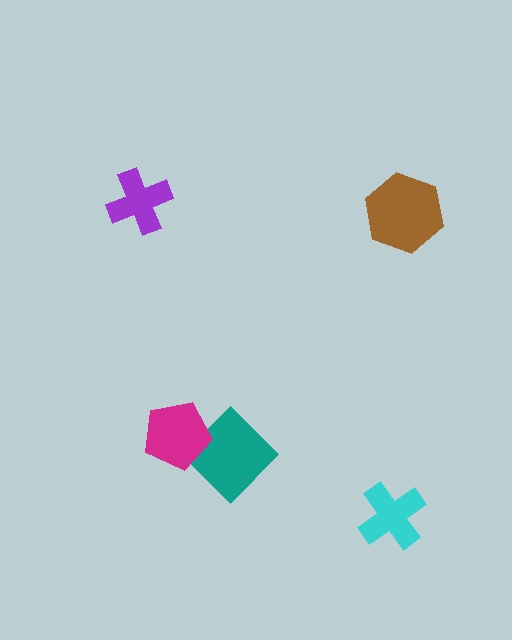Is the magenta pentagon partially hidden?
No, no other shape covers it.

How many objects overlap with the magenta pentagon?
1 object overlaps with the magenta pentagon.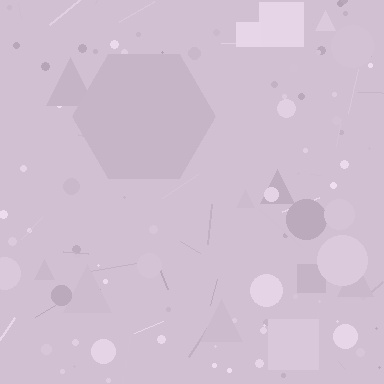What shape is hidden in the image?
A hexagon is hidden in the image.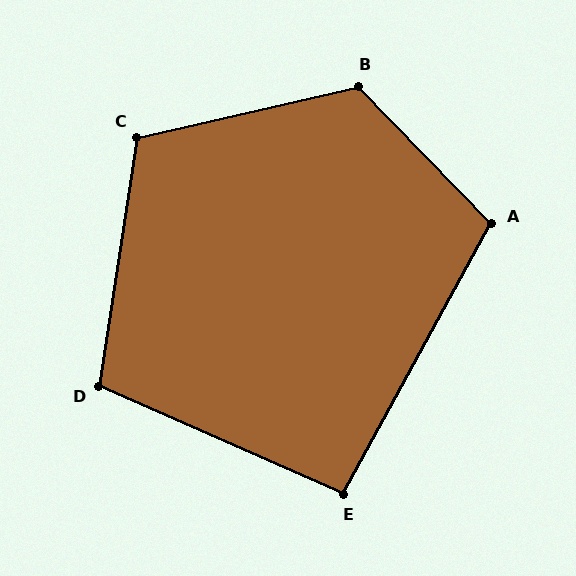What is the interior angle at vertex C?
Approximately 112 degrees (obtuse).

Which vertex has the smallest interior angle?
E, at approximately 95 degrees.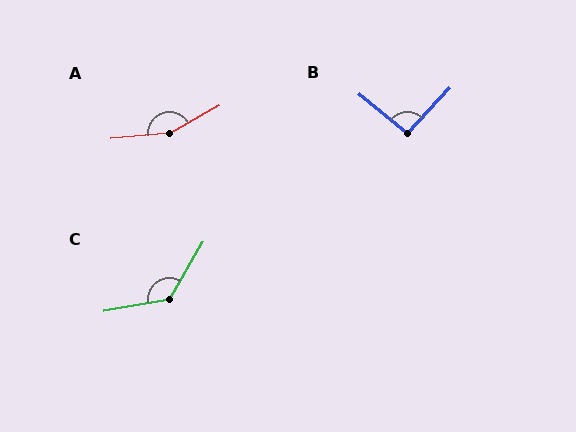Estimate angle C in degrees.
Approximately 130 degrees.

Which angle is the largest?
A, at approximately 156 degrees.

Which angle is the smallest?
B, at approximately 94 degrees.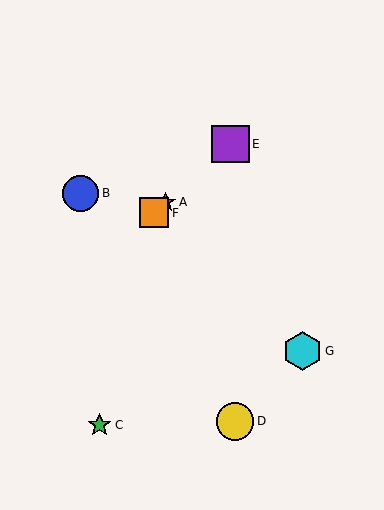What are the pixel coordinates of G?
Object G is at (302, 351).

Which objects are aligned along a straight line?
Objects A, E, F are aligned along a straight line.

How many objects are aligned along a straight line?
3 objects (A, E, F) are aligned along a straight line.